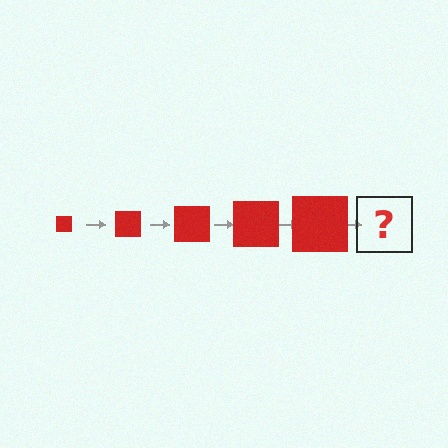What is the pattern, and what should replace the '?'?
The pattern is that the square gets progressively larger each step. The '?' should be a red square, larger than the previous one.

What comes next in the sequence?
The next element should be a red square, larger than the previous one.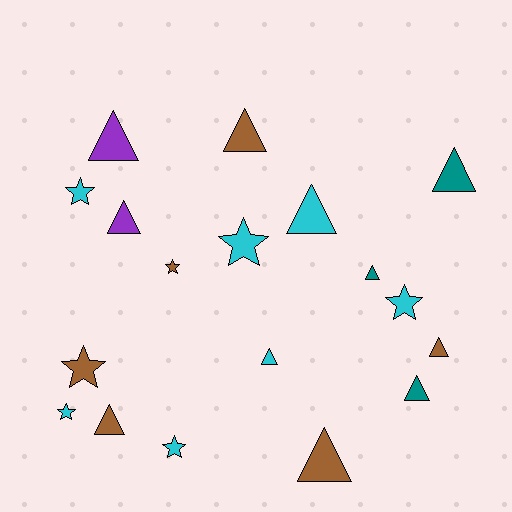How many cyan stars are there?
There are 5 cyan stars.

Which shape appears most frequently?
Triangle, with 11 objects.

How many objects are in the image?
There are 18 objects.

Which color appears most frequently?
Cyan, with 7 objects.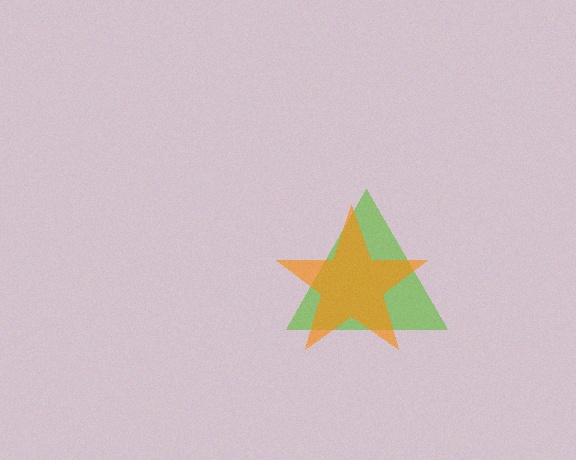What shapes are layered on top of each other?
The layered shapes are: a lime triangle, an orange star.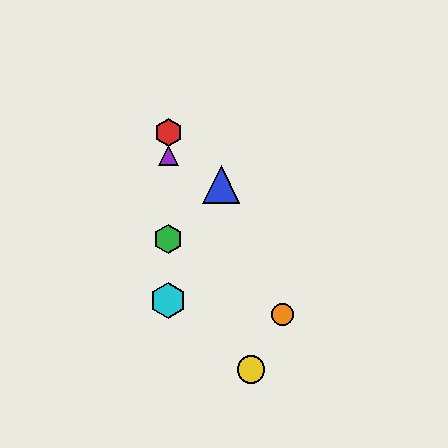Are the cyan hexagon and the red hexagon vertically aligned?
Yes, both are at x≈168.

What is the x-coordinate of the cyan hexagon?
The cyan hexagon is at x≈168.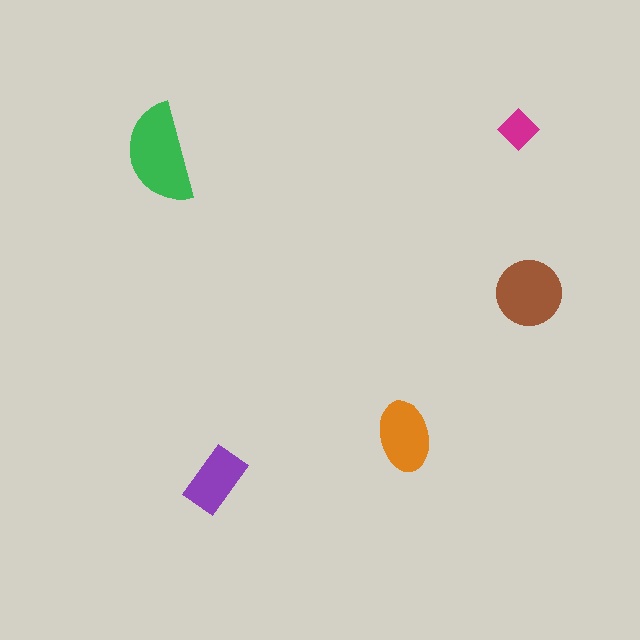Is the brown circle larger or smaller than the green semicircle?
Smaller.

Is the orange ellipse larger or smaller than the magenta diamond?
Larger.